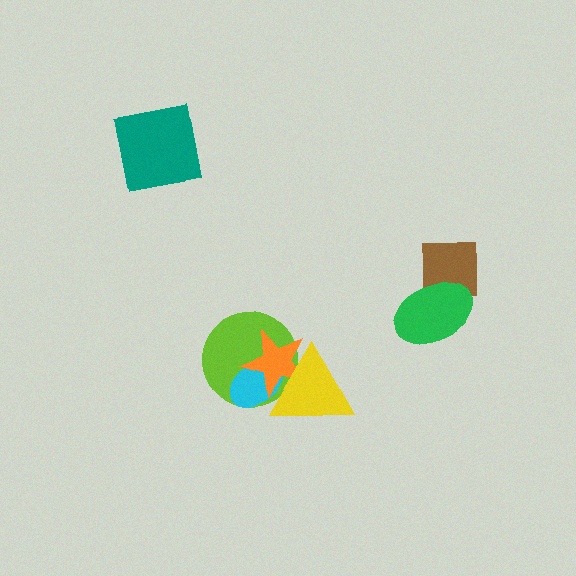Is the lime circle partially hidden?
Yes, it is partially covered by another shape.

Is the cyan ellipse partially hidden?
Yes, it is partially covered by another shape.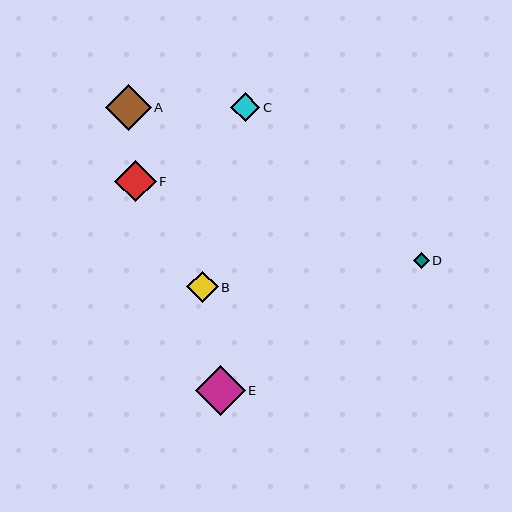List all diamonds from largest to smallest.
From largest to smallest: E, A, F, B, C, D.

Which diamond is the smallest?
Diamond D is the smallest with a size of approximately 16 pixels.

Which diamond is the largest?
Diamond E is the largest with a size of approximately 50 pixels.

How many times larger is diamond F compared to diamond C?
Diamond F is approximately 1.4 times the size of diamond C.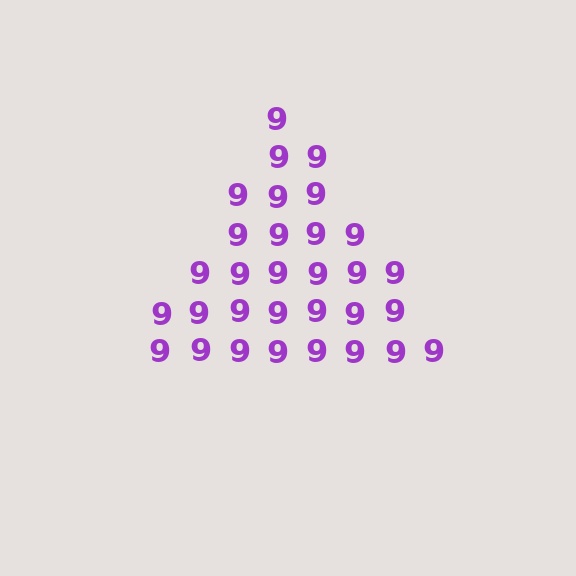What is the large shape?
The large shape is a triangle.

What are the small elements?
The small elements are digit 9's.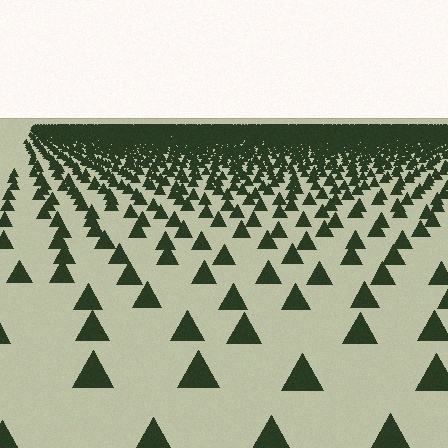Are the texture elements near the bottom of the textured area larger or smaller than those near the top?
Larger. Near the bottom, elements are closer to the viewer and appear at a bigger on-screen size.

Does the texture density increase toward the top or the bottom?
Density increases toward the top.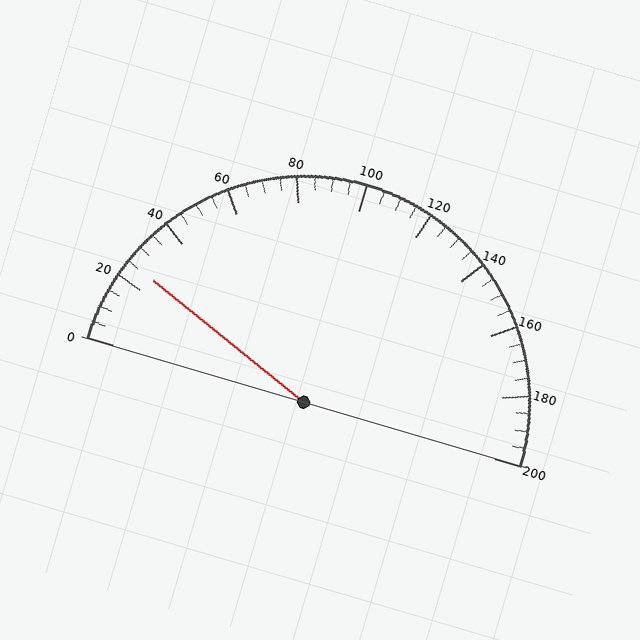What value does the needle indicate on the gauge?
The needle indicates approximately 25.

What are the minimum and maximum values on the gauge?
The gauge ranges from 0 to 200.